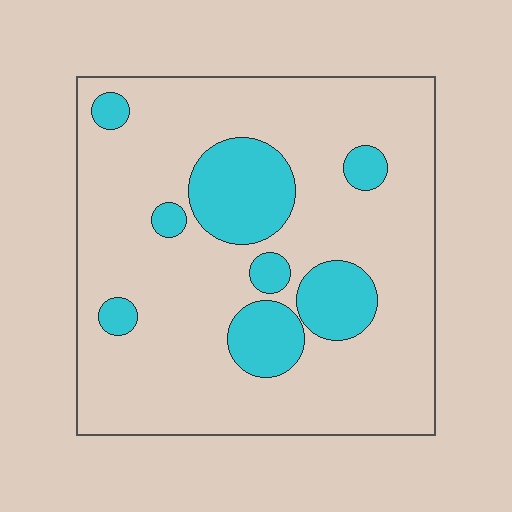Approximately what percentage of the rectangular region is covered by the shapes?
Approximately 20%.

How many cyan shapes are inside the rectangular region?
8.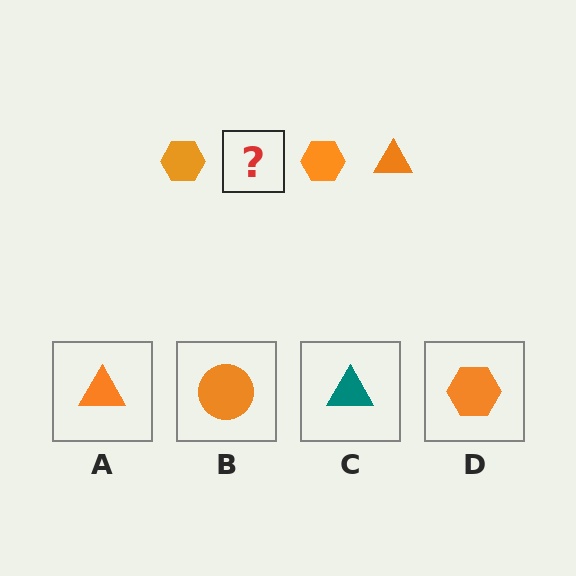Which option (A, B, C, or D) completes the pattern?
A.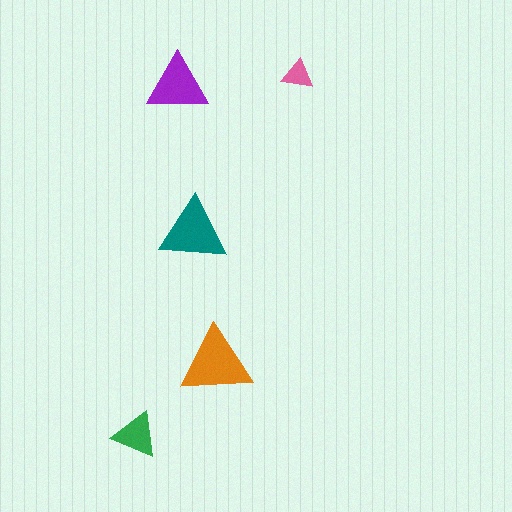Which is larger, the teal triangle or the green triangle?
The teal one.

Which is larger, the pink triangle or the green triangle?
The green one.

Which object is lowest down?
The green triangle is bottommost.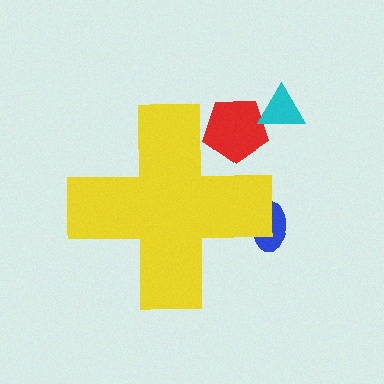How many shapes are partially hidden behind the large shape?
2 shapes are partially hidden.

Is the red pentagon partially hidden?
Yes, the red pentagon is partially hidden behind the yellow cross.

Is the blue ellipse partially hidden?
Yes, the blue ellipse is partially hidden behind the yellow cross.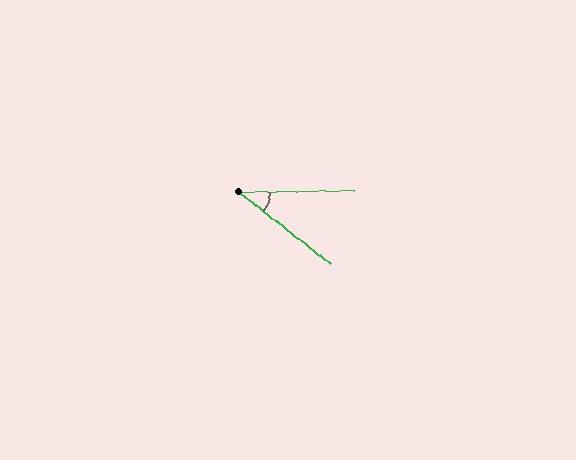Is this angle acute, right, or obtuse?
It is acute.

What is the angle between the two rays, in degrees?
Approximately 39 degrees.